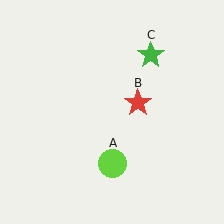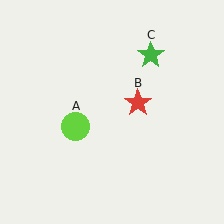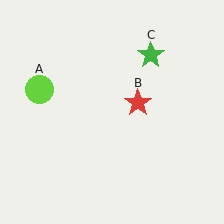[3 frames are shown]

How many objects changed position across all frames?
1 object changed position: lime circle (object A).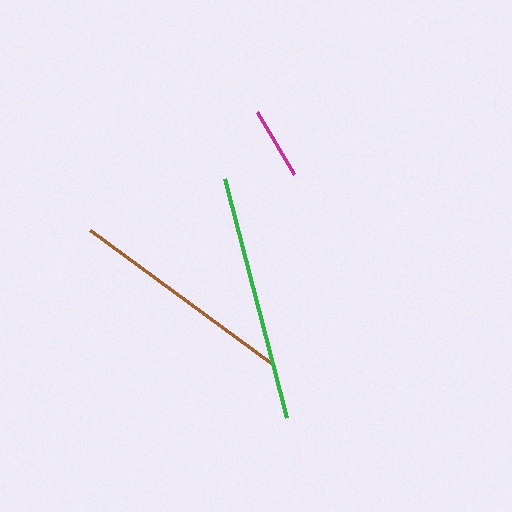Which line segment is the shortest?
The magenta line is the shortest at approximately 72 pixels.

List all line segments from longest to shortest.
From longest to shortest: green, brown, magenta.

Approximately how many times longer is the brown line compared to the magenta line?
The brown line is approximately 3.1 times the length of the magenta line.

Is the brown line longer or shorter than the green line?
The green line is longer than the brown line.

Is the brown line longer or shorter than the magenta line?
The brown line is longer than the magenta line.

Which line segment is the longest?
The green line is the longest at approximately 247 pixels.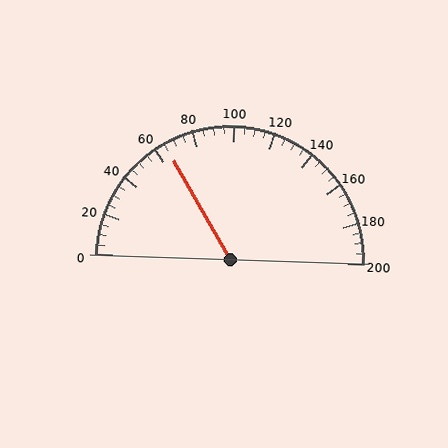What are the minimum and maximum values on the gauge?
The gauge ranges from 0 to 200.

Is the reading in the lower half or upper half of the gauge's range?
The reading is in the lower half of the range (0 to 200).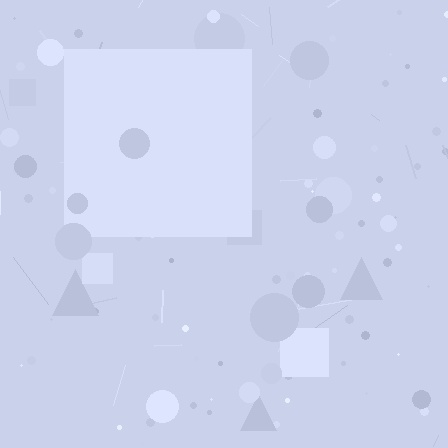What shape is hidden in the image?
A square is hidden in the image.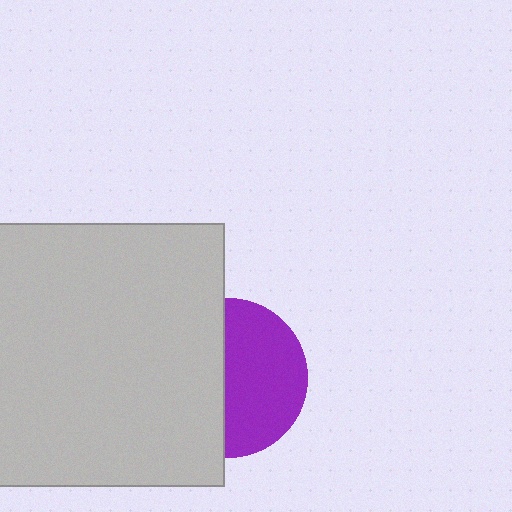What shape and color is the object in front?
The object in front is a light gray rectangle.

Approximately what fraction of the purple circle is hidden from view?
Roughly 48% of the purple circle is hidden behind the light gray rectangle.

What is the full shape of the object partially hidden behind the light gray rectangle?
The partially hidden object is a purple circle.